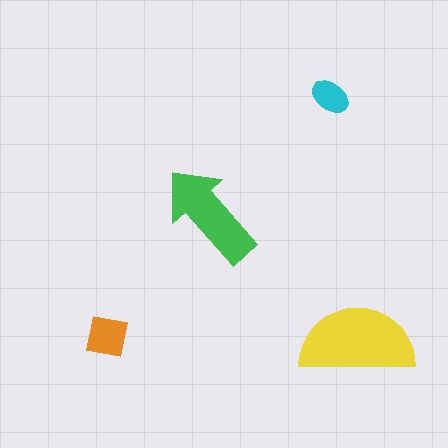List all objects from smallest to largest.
The cyan ellipse, the orange square, the green arrow, the yellow semicircle.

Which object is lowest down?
The yellow semicircle is bottommost.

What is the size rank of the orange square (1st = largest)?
3rd.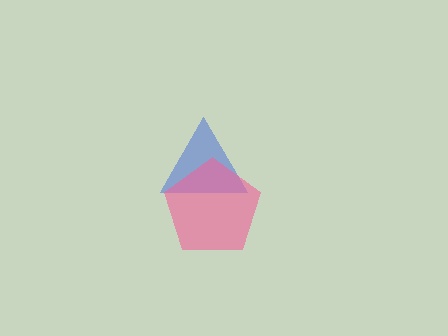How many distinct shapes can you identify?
There are 2 distinct shapes: a blue triangle, a pink pentagon.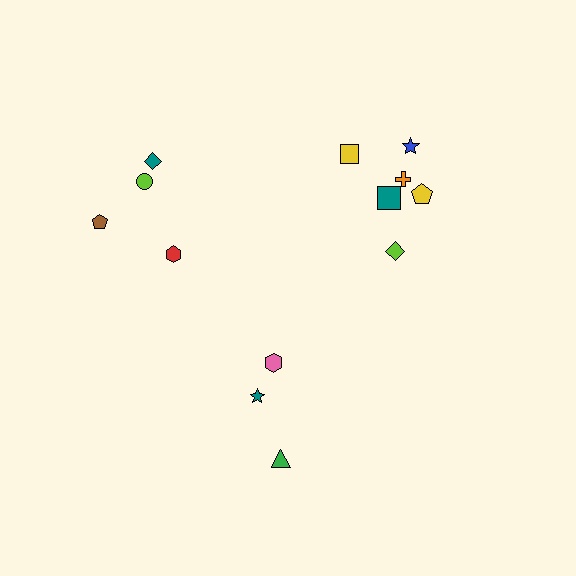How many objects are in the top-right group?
There are 6 objects.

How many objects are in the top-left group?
There are 4 objects.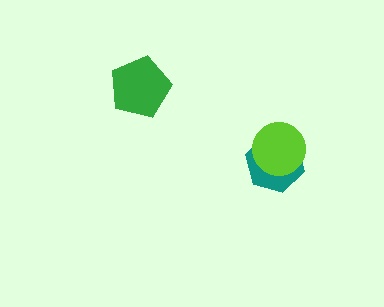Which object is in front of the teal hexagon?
The lime circle is in front of the teal hexagon.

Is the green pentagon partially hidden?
No, no other shape covers it.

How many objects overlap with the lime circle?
1 object overlaps with the lime circle.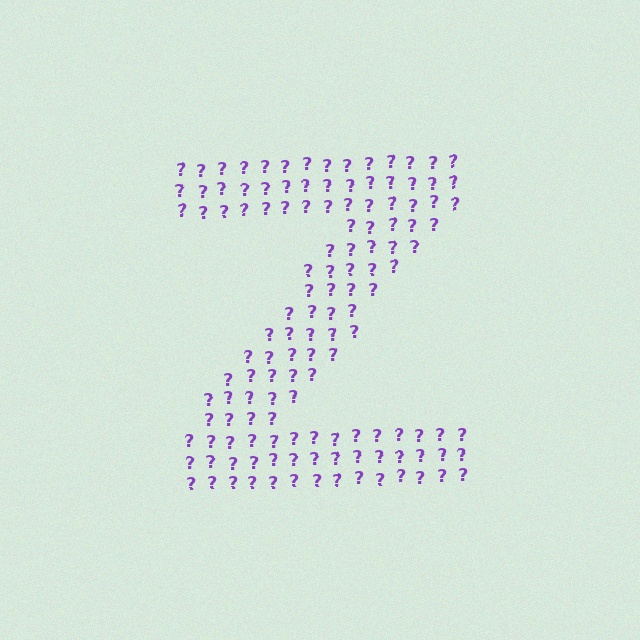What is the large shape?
The large shape is the letter Z.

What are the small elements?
The small elements are question marks.